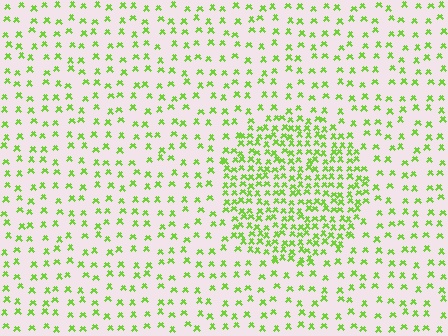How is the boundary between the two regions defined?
The boundary is defined by a change in element density (approximately 2.4x ratio). All elements are the same color, size, and shape.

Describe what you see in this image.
The image contains small lime elements arranged at two different densities. A circle-shaped region is visible where the elements are more densely packed than the surrounding area.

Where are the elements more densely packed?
The elements are more densely packed inside the circle boundary.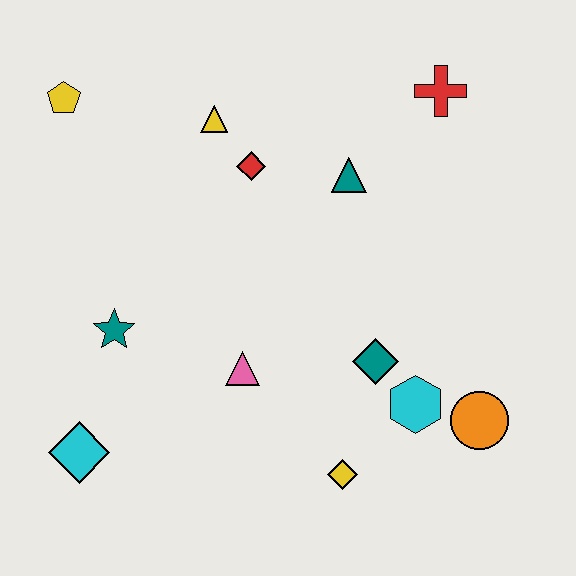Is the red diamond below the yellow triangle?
Yes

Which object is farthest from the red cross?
The cyan diamond is farthest from the red cross.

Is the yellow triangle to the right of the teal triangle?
No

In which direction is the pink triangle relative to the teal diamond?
The pink triangle is to the left of the teal diamond.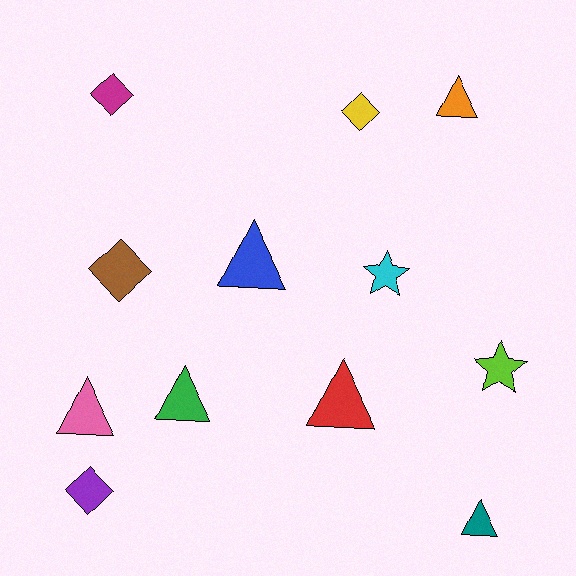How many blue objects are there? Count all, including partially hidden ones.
There is 1 blue object.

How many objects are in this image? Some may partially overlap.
There are 12 objects.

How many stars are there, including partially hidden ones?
There are 2 stars.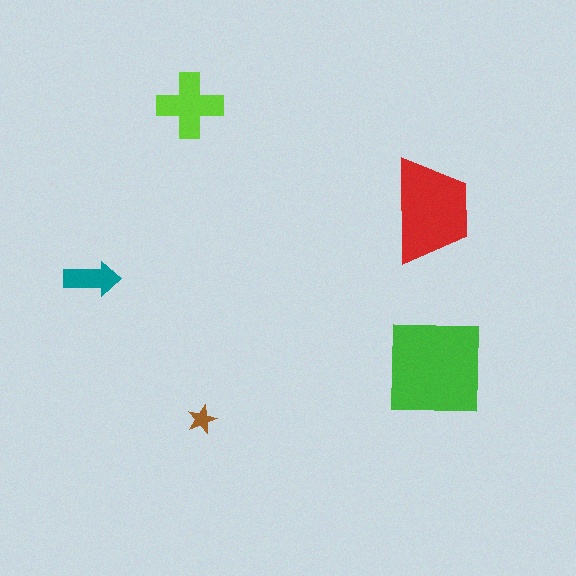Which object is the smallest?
The brown star.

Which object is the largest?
The green square.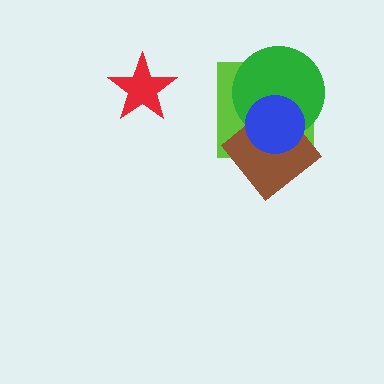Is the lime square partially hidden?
Yes, it is partially covered by another shape.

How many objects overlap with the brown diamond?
3 objects overlap with the brown diamond.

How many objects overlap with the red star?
0 objects overlap with the red star.